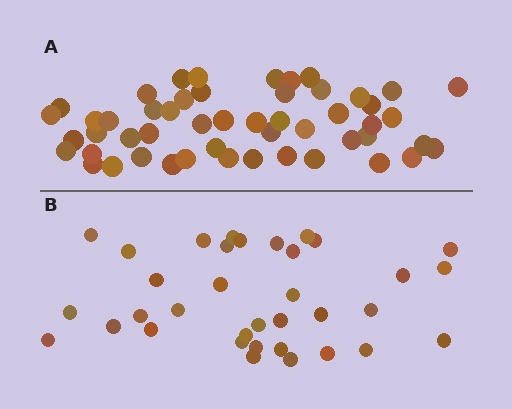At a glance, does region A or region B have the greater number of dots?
Region A (the top region) has more dots.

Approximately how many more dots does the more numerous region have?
Region A has approximately 15 more dots than region B.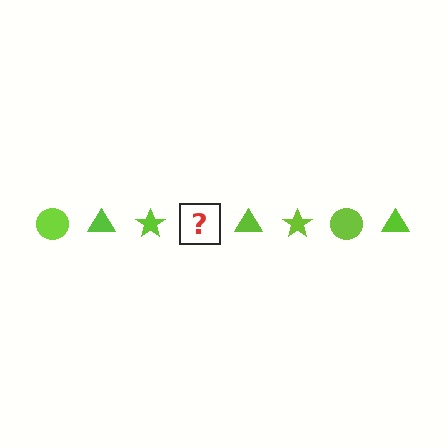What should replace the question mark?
The question mark should be replaced with a lime circle.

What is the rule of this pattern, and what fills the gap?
The rule is that the pattern cycles through circle, triangle, star shapes in lime. The gap should be filled with a lime circle.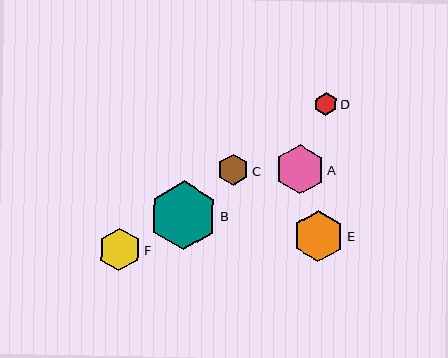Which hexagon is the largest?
Hexagon B is the largest with a size of approximately 68 pixels.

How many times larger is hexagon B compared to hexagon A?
Hexagon B is approximately 1.4 times the size of hexagon A.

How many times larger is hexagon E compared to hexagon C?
Hexagon E is approximately 1.6 times the size of hexagon C.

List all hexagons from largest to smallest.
From largest to smallest: B, E, A, F, C, D.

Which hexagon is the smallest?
Hexagon D is the smallest with a size of approximately 23 pixels.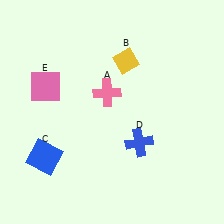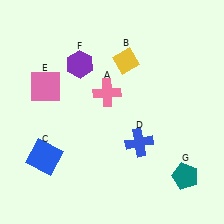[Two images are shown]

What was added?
A purple hexagon (F), a teal pentagon (G) were added in Image 2.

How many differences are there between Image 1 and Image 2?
There are 2 differences between the two images.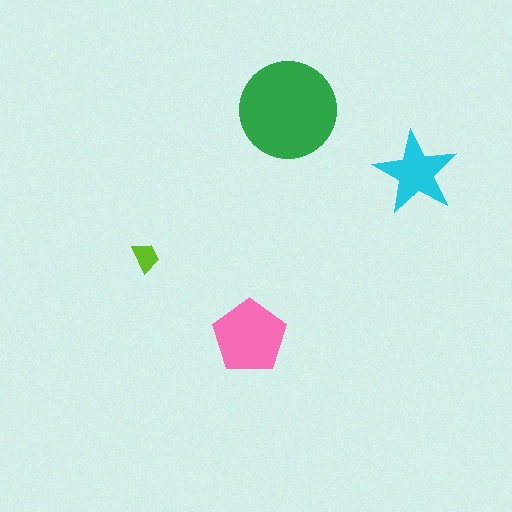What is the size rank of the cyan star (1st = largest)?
3rd.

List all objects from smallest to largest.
The lime trapezoid, the cyan star, the pink pentagon, the green circle.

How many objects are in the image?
There are 4 objects in the image.